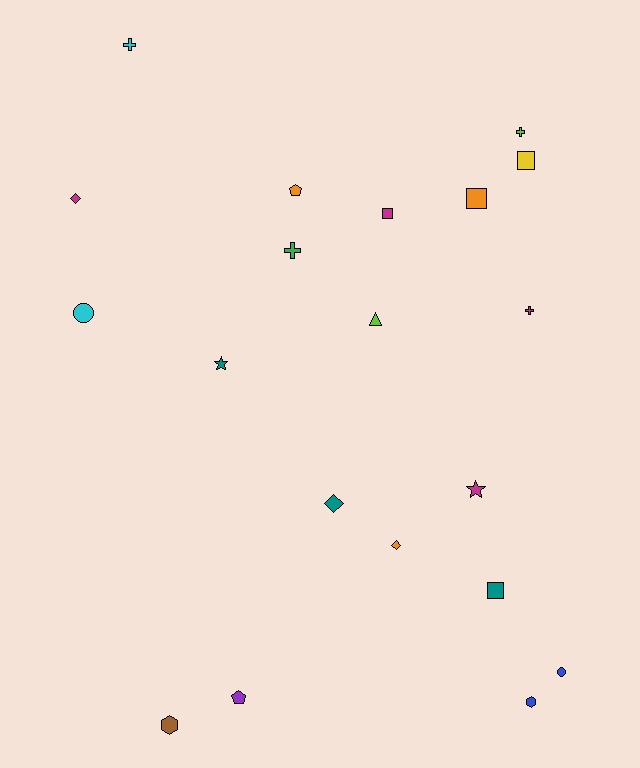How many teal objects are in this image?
There are 3 teal objects.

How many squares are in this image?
There are 4 squares.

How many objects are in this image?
There are 20 objects.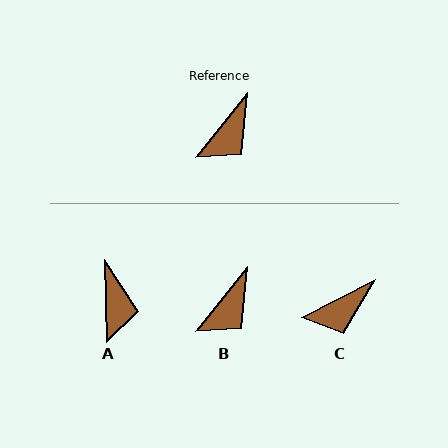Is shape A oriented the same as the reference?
No, it is off by about 40 degrees.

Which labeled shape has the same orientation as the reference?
B.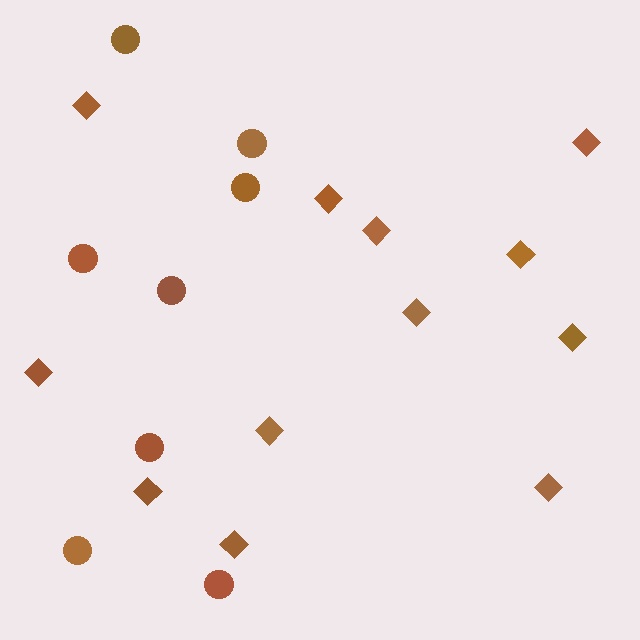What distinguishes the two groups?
There are 2 groups: one group of diamonds (12) and one group of circles (8).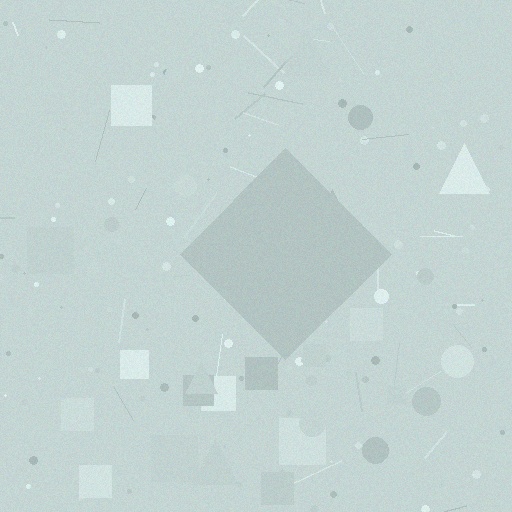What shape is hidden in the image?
A diamond is hidden in the image.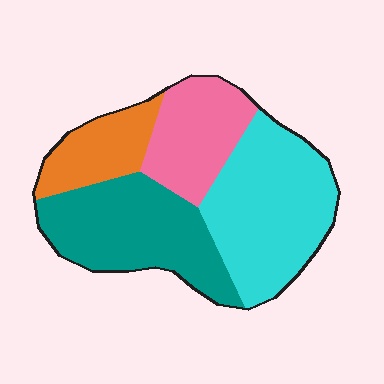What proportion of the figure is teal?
Teal covers around 30% of the figure.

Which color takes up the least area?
Orange, at roughly 15%.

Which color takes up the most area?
Cyan, at roughly 35%.